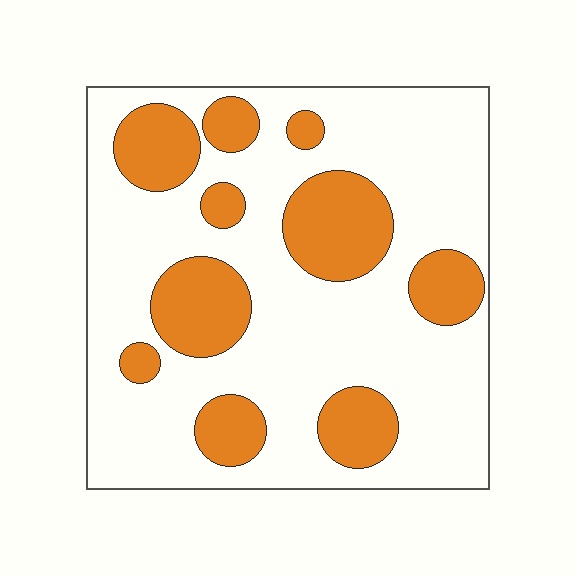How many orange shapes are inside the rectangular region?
10.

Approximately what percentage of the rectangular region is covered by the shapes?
Approximately 30%.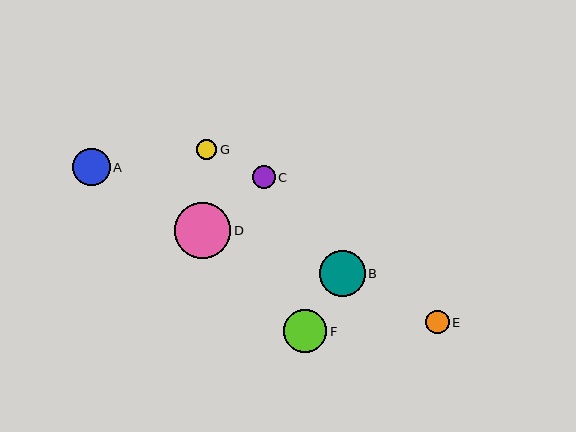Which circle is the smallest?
Circle G is the smallest with a size of approximately 20 pixels.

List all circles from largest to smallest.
From largest to smallest: D, B, F, A, E, C, G.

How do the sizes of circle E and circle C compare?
Circle E and circle C are approximately the same size.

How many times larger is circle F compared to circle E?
Circle F is approximately 1.8 times the size of circle E.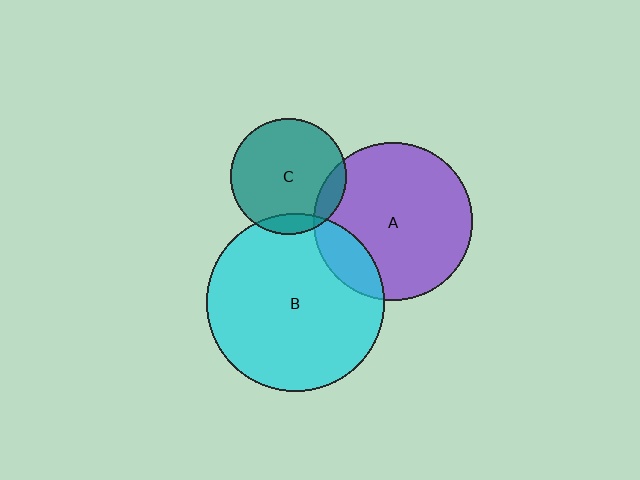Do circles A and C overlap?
Yes.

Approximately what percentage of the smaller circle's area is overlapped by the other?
Approximately 10%.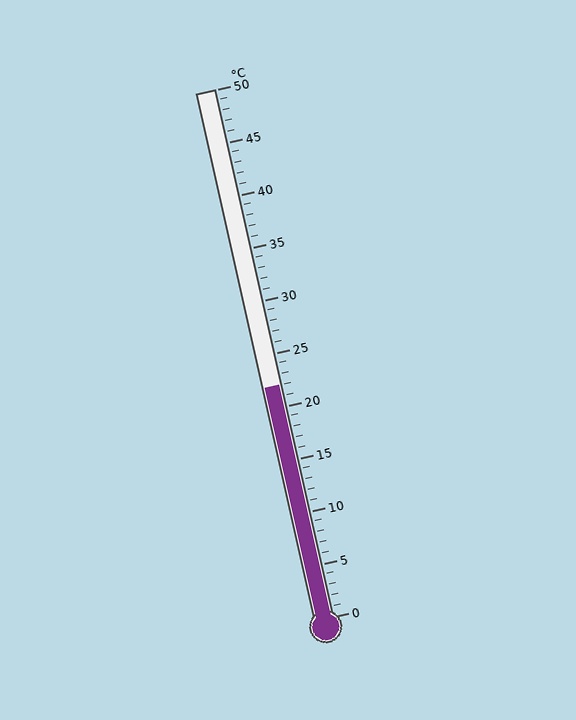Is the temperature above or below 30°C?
The temperature is below 30°C.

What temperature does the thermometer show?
The thermometer shows approximately 22°C.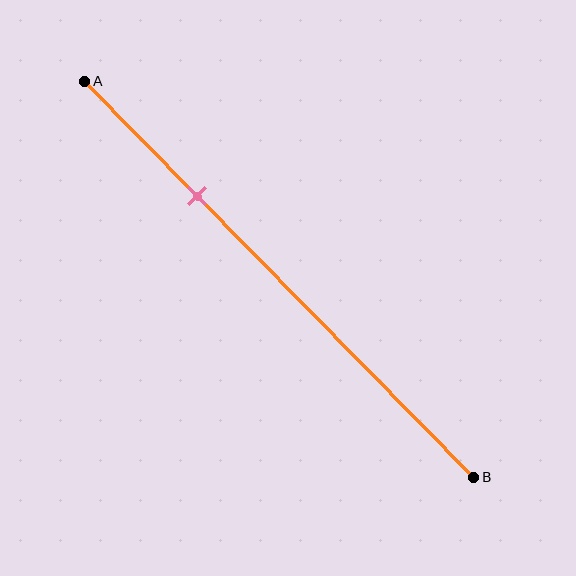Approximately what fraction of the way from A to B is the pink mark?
The pink mark is approximately 30% of the way from A to B.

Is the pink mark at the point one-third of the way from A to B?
No, the mark is at about 30% from A, not at the 33% one-third point.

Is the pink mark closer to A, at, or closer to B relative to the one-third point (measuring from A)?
The pink mark is closer to point A than the one-third point of segment AB.